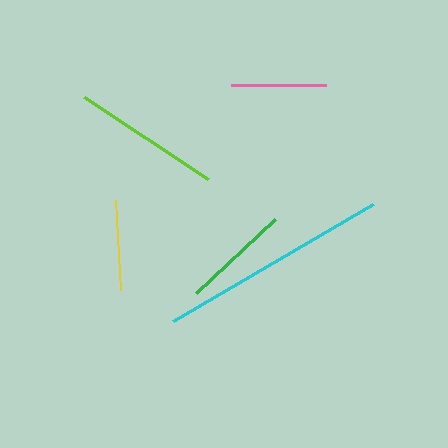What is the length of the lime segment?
The lime segment is approximately 149 pixels long.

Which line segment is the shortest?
The yellow line is the shortest at approximately 90 pixels.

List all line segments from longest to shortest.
From longest to shortest: cyan, lime, green, pink, yellow.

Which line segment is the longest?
The cyan line is the longest at approximately 231 pixels.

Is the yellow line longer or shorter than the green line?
The green line is longer than the yellow line.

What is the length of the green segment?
The green segment is approximately 108 pixels long.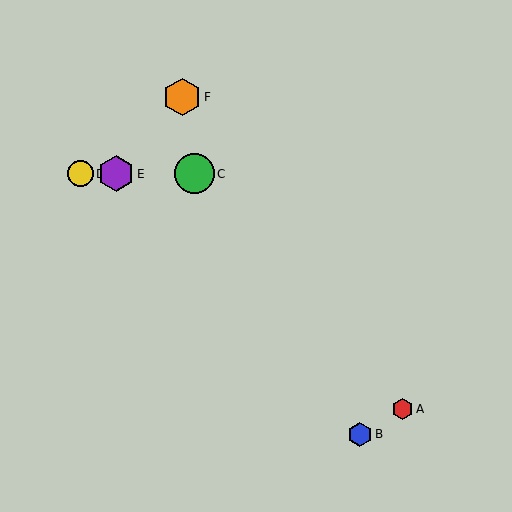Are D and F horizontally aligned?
No, D is at y≈174 and F is at y≈97.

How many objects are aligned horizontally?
3 objects (C, D, E) are aligned horizontally.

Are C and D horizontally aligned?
Yes, both are at y≈174.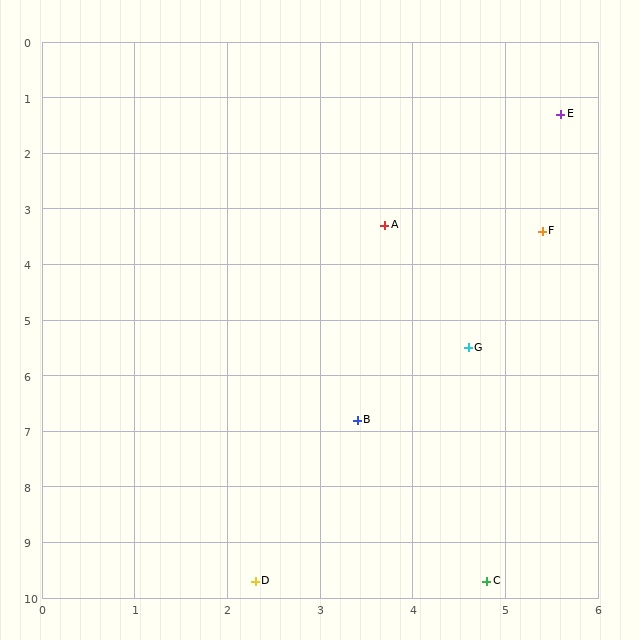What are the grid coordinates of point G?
Point G is at approximately (4.6, 5.5).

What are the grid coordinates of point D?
Point D is at approximately (2.3, 9.7).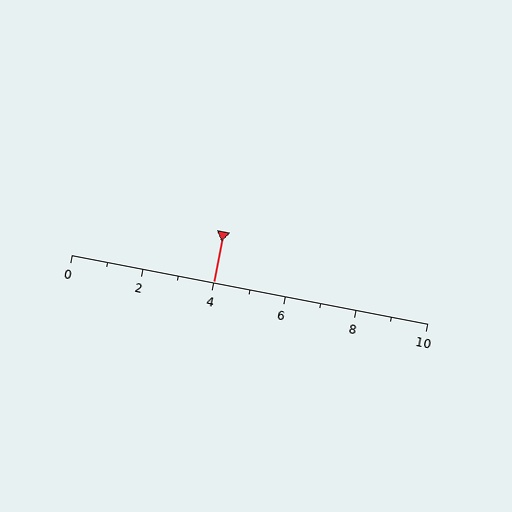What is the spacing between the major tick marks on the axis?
The major ticks are spaced 2 apart.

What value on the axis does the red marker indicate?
The marker indicates approximately 4.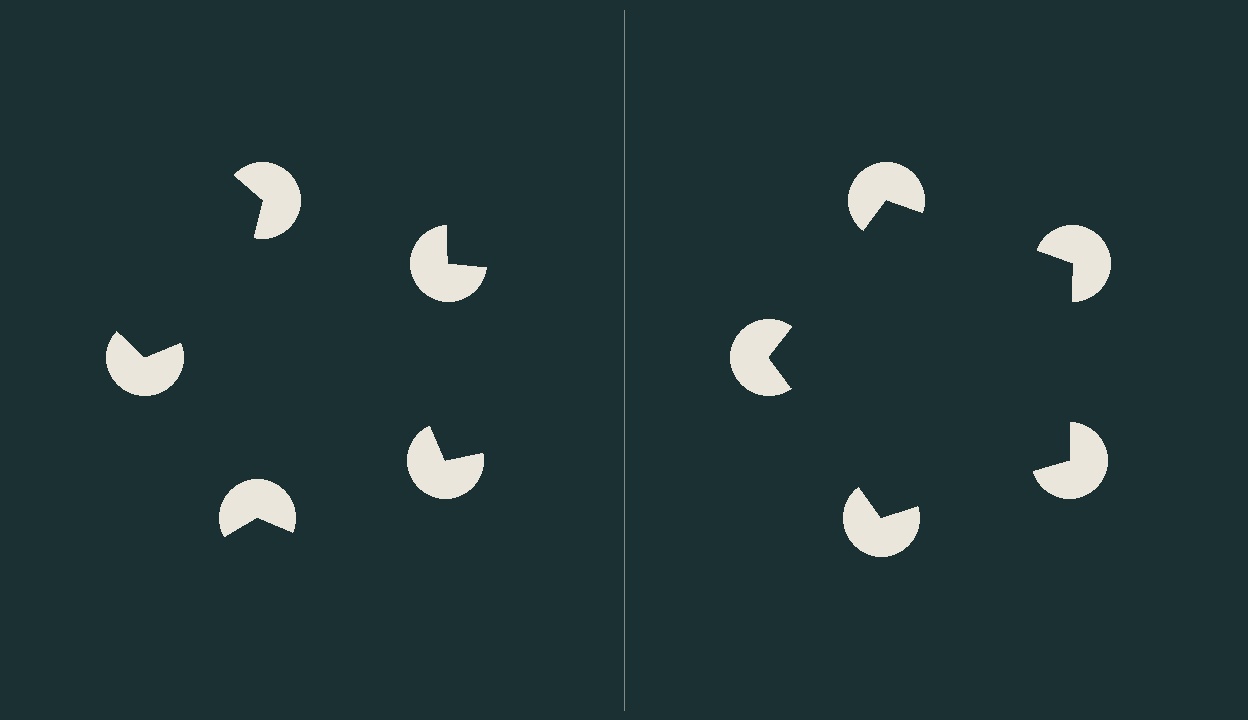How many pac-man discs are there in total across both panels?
10 — 5 on each side.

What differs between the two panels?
The pac-man discs are positioned identically on both sides; only the wedge orientations differ. On the right they align to a pentagon; on the left they are misaligned.